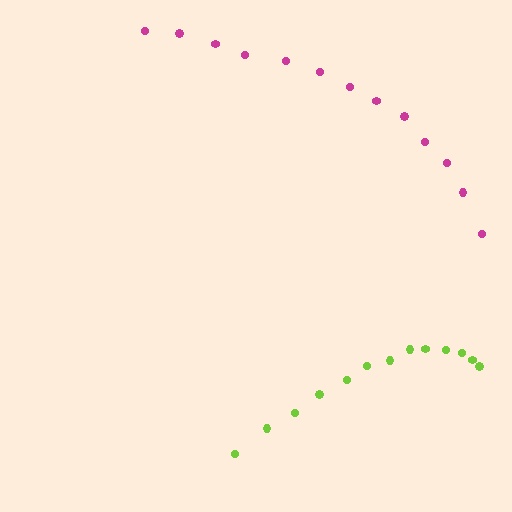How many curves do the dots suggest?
There are 2 distinct paths.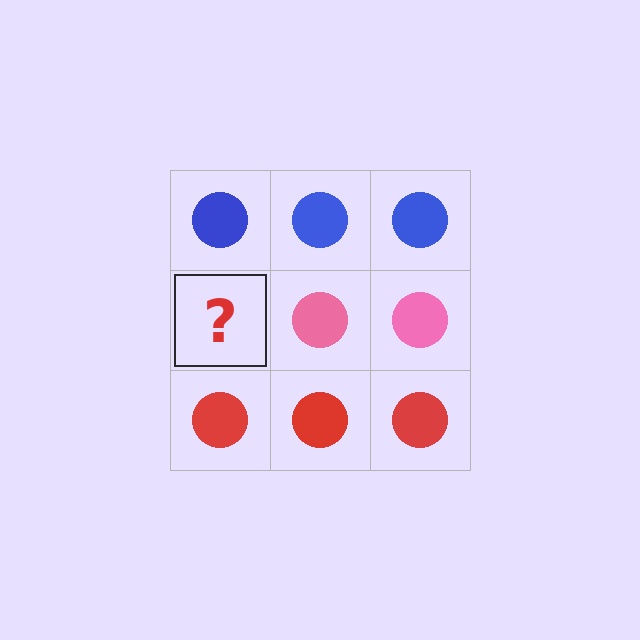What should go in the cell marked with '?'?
The missing cell should contain a pink circle.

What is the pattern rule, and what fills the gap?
The rule is that each row has a consistent color. The gap should be filled with a pink circle.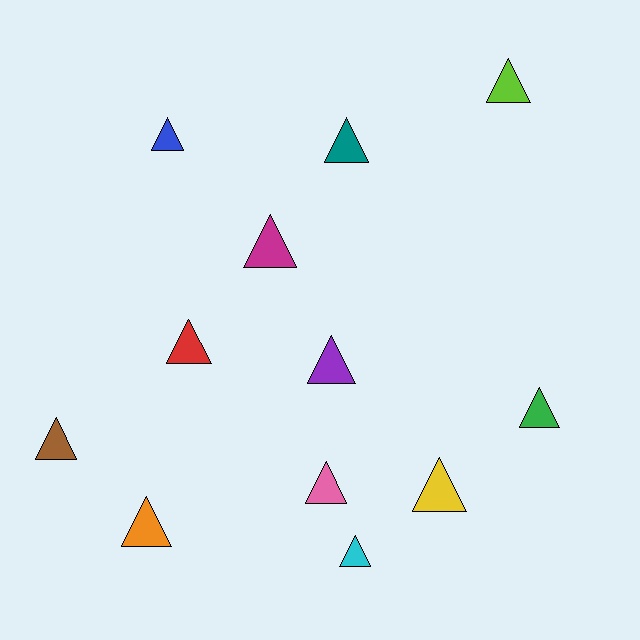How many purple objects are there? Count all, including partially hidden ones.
There is 1 purple object.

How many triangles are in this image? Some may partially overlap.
There are 12 triangles.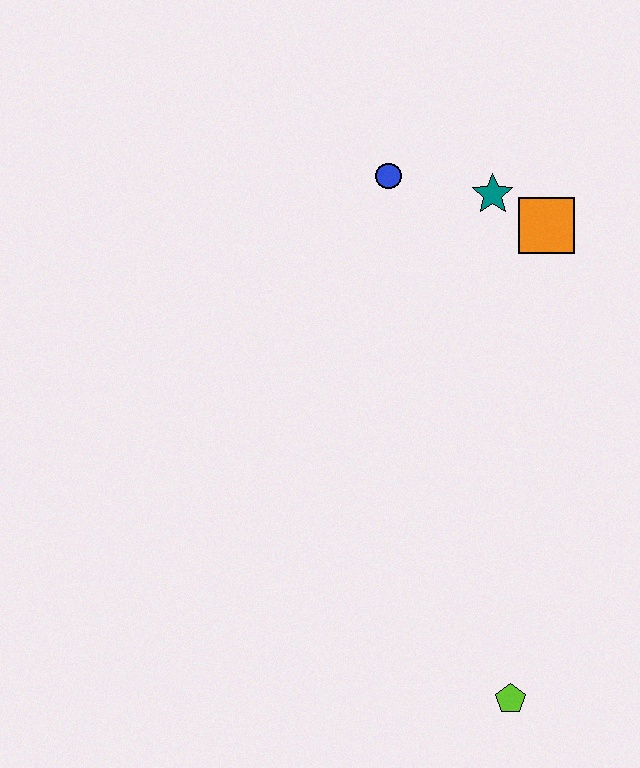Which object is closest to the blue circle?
The teal star is closest to the blue circle.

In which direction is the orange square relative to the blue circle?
The orange square is to the right of the blue circle.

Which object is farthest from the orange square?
The lime pentagon is farthest from the orange square.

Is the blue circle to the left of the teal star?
Yes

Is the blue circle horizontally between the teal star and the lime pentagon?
No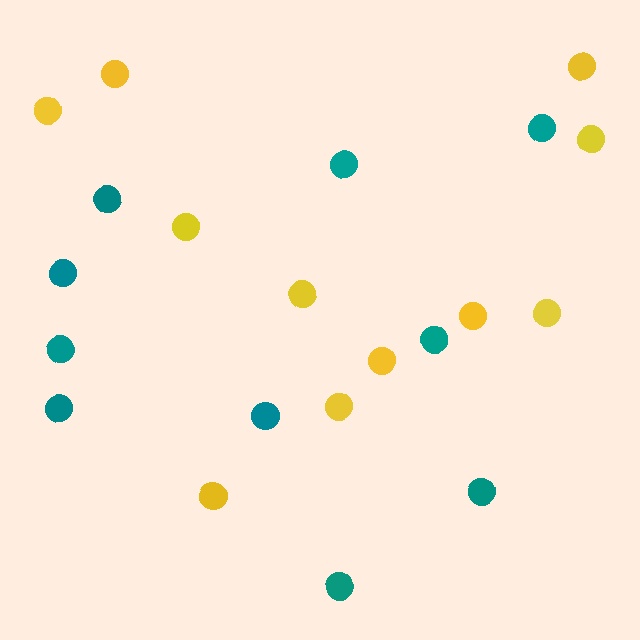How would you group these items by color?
There are 2 groups: one group of yellow circles (11) and one group of teal circles (10).